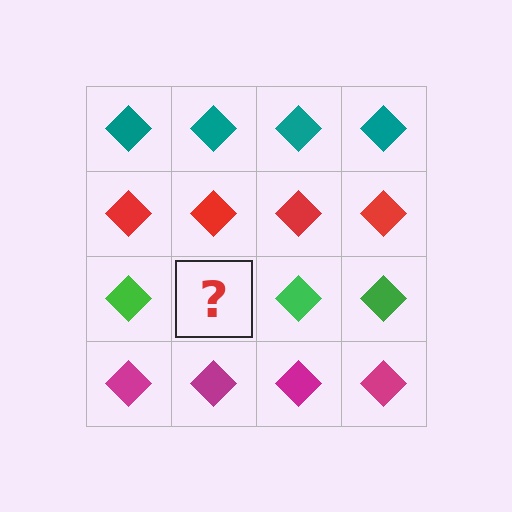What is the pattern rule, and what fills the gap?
The rule is that each row has a consistent color. The gap should be filled with a green diamond.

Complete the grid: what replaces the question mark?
The question mark should be replaced with a green diamond.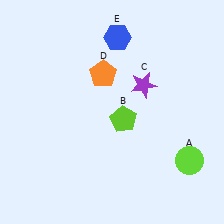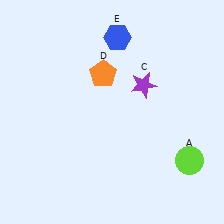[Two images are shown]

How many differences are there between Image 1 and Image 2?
There is 1 difference between the two images.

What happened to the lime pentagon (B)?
The lime pentagon (B) was removed in Image 2. It was in the bottom-right area of Image 1.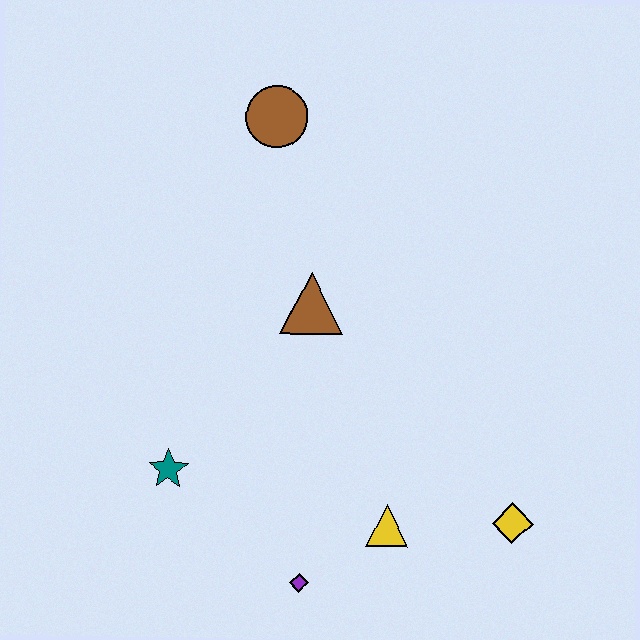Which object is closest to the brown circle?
The brown triangle is closest to the brown circle.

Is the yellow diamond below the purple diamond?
No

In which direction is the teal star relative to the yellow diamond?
The teal star is to the left of the yellow diamond.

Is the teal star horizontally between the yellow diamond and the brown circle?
No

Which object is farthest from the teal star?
The brown circle is farthest from the teal star.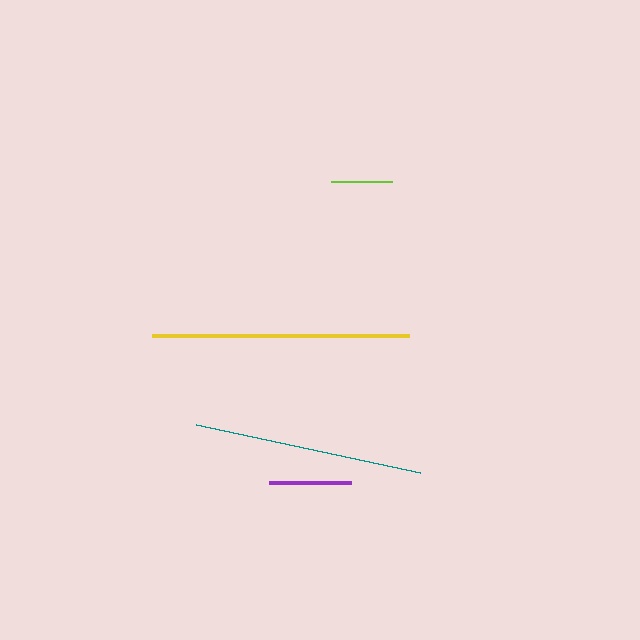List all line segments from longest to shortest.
From longest to shortest: yellow, teal, purple, lime.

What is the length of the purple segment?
The purple segment is approximately 81 pixels long.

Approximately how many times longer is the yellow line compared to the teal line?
The yellow line is approximately 1.1 times the length of the teal line.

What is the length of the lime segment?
The lime segment is approximately 61 pixels long.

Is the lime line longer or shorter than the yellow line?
The yellow line is longer than the lime line.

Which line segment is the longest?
The yellow line is the longest at approximately 257 pixels.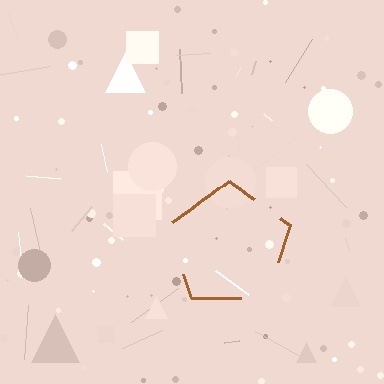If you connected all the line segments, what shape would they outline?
They would outline a pentagon.